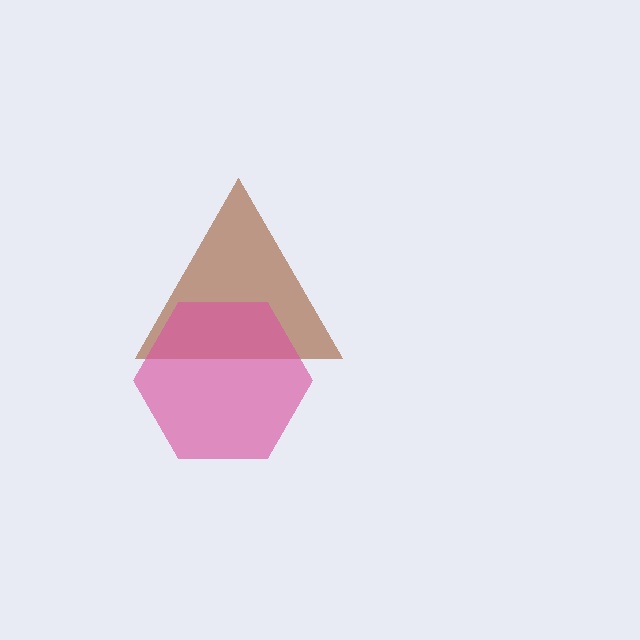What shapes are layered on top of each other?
The layered shapes are: a brown triangle, a pink hexagon.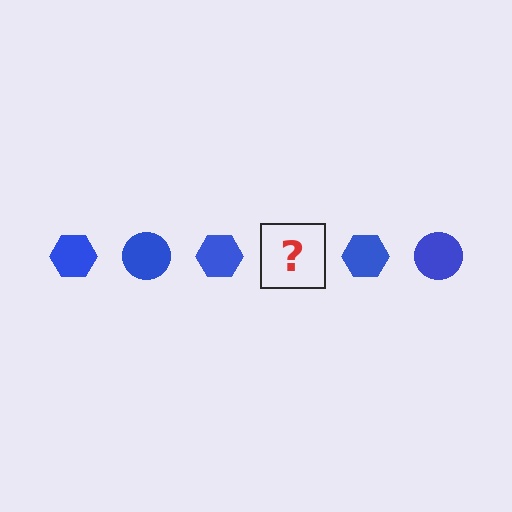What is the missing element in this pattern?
The missing element is a blue circle.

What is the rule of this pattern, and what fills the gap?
The rule is that the pattern cycles through hexagon, circle shapes in blue. The gap should be filled with a blue circle.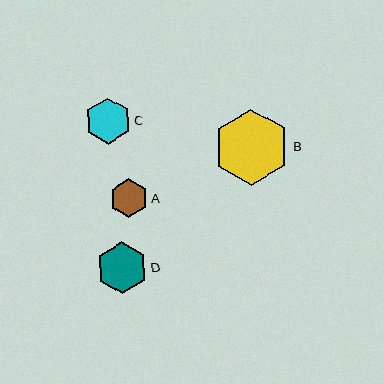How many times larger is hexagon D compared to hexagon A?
Hexagon D is approximately 1.3 times the size of hexagon A.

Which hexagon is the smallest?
Hexagon A is the smallest with a size of approximately 38 pixels.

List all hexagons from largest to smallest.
From largest to smallest: B, D, C, A.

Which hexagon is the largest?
Hexagon B is the largest with a size of approximately 76 pixels.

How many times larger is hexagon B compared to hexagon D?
Hexagon B is approximately 1.5 times the size of hexagon D.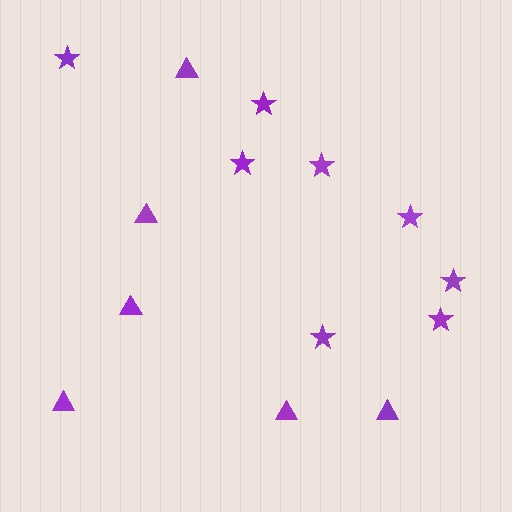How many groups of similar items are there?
There are 2 groups: one group of stars (8) and one group of triangles (6).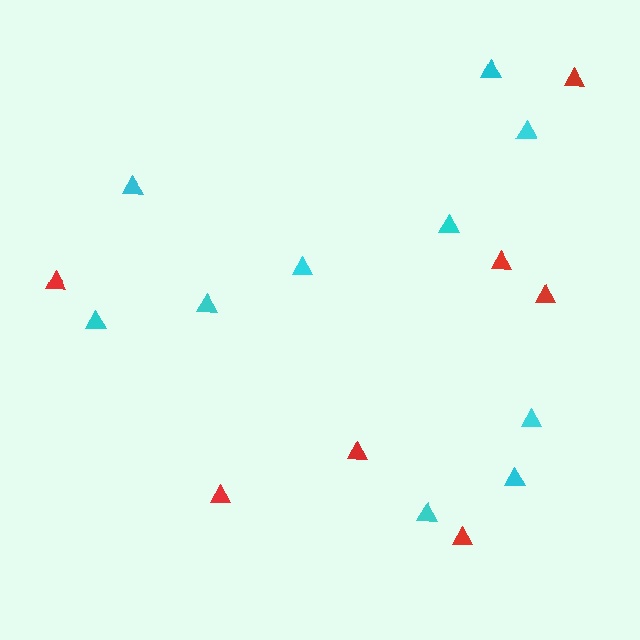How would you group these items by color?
There are 2 groups: one group of cyan triangles (10) and one group of red triangles (7).